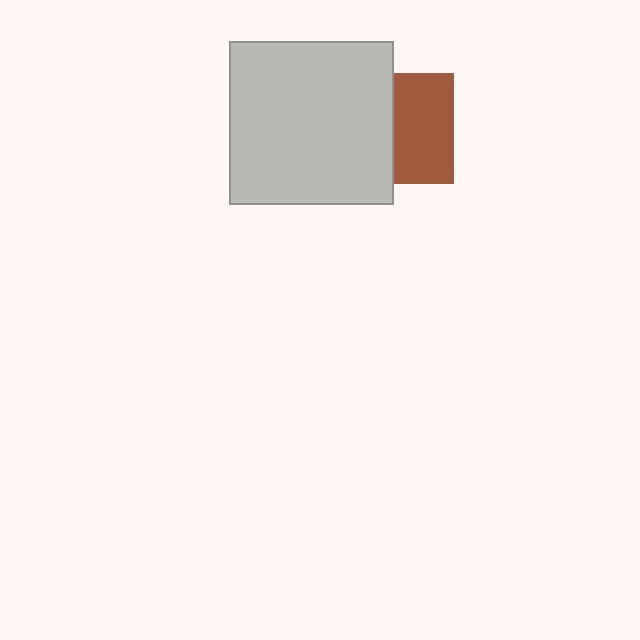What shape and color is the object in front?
The object in front is a light gray square.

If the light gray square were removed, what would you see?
You would see the complete brown square.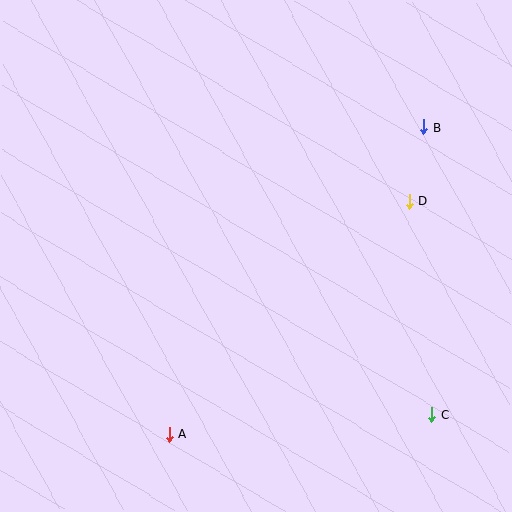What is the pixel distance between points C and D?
The distance between C and D is 214 pixels.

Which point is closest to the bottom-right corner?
Point C is closest to the bottom-right corner.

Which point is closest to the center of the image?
Point D at (409, 201) is closest to the center.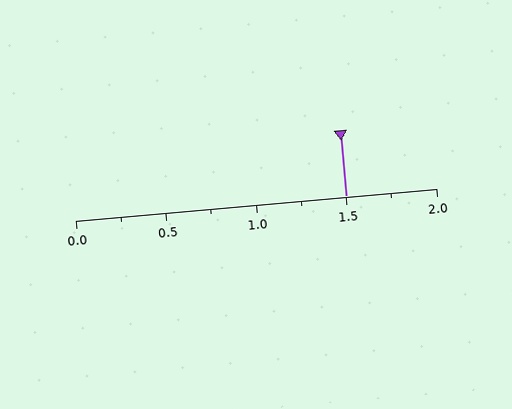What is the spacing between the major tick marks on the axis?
The major ticks are spaced 0.5 apart.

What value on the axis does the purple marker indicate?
The marker indicates approximately 1.5.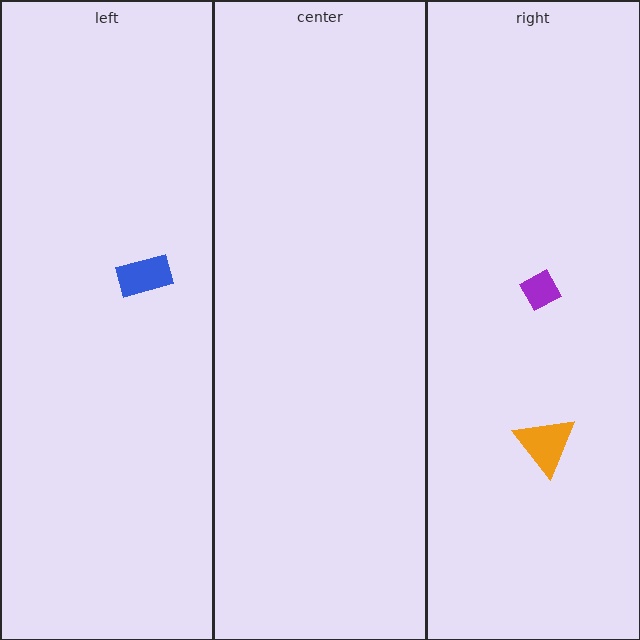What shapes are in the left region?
The blue rectangle.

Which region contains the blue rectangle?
The left region.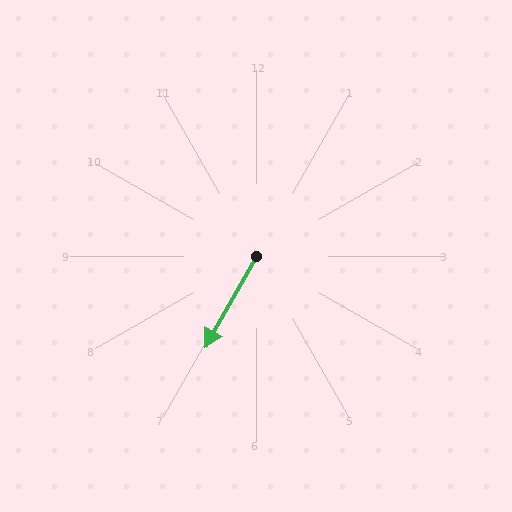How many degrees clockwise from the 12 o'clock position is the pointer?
Approximately 209 degrees.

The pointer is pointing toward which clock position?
Roughly 7 o'clock.